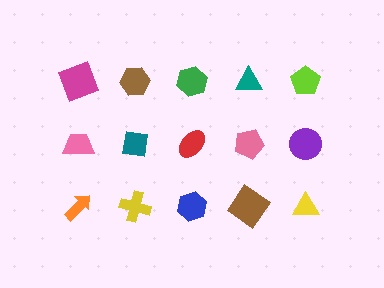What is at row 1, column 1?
A magenta square.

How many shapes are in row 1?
5 shapes.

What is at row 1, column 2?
A brown hexagon.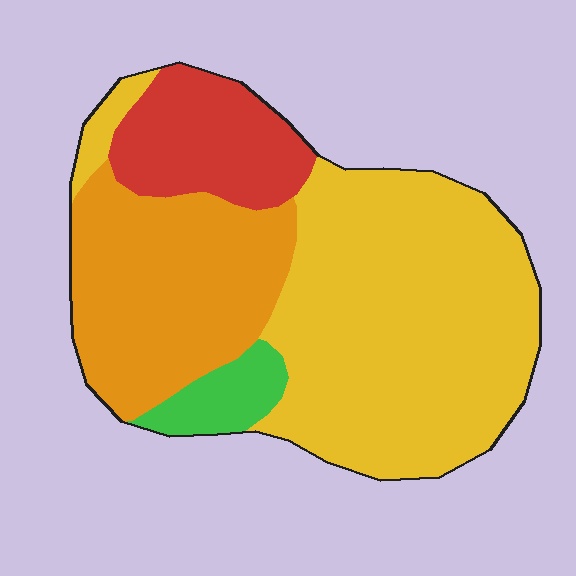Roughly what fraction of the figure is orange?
Orange covers roughly 30% of the figure.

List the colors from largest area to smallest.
From largest to smallest: yellow, orange, red, green.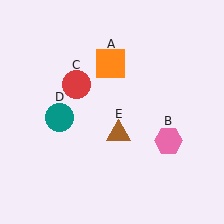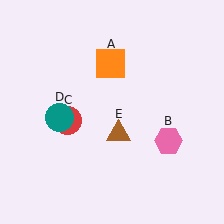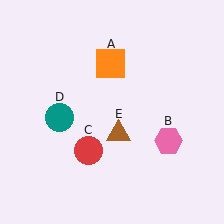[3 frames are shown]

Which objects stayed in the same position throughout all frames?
Orange square (object A) and pink hexagon (object B) and teal circle (object D) and brown triangle (object E) remained stationary.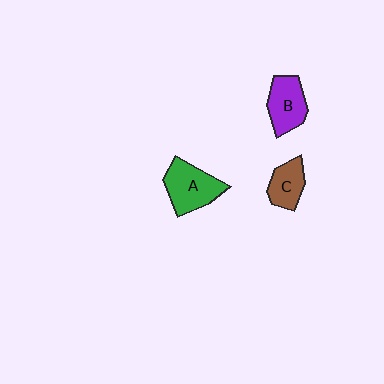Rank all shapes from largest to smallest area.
From largest to smallest: A (green), B (purple), C (brown).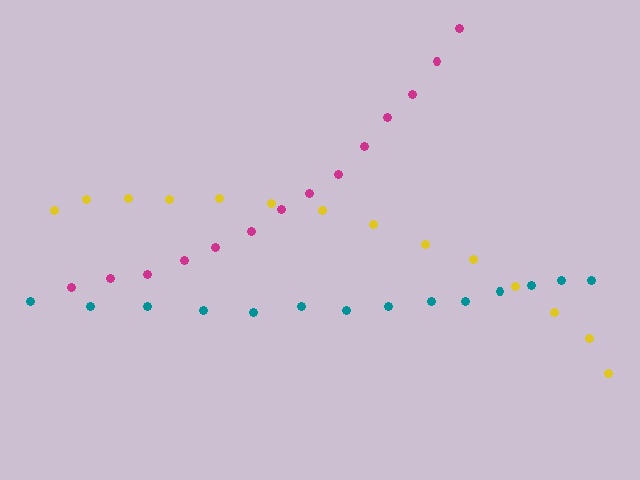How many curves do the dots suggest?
There are 3 distinct paths.